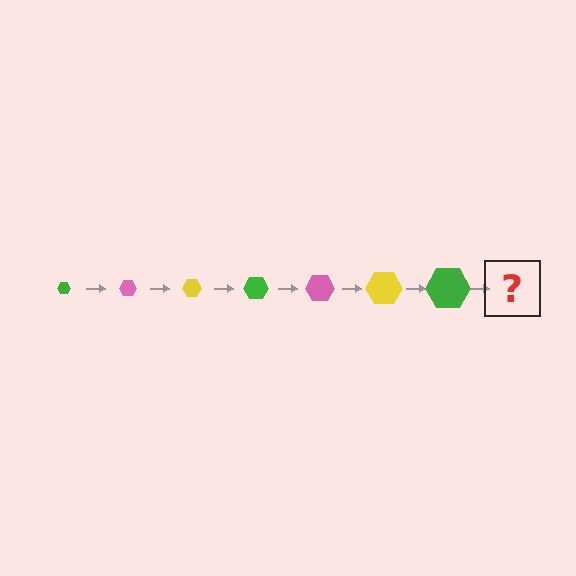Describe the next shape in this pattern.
It should be a pink hexagon, larger than the previous one.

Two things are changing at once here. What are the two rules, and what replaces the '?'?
The two rules are that the hexagon grows larger each step and the color cycles through green, pink, and yellow. The '?' should be a pink hexagon, larger than the previous one.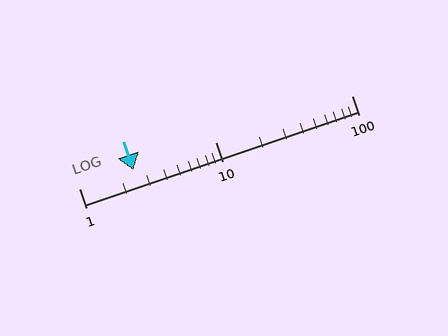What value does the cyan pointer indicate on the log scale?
The pointer indicates approximately 2.5.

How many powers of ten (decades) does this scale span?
The scale spans 2 decades, from 1 to 100.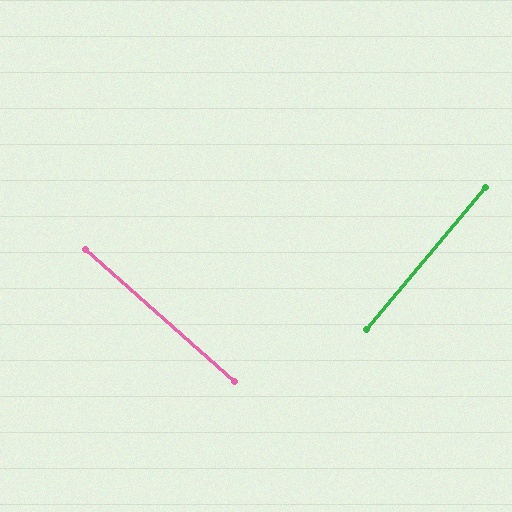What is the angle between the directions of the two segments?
Approximately 88 degrees.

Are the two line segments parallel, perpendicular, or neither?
Perpendicular — they meet at approximately 88°.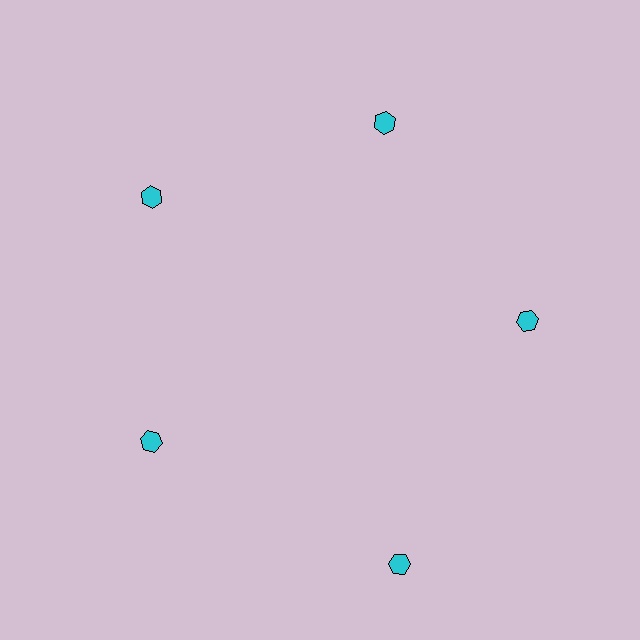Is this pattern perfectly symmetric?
No. The 5 cyan hexagons are arranged in a ring, but one element near the 5 o'clock position is pushed outward from the center, breaking the 5-fold rotational symmetry.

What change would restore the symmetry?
The symmetry would be restored by moving it inward, back onto the ring so that all 5 hexagons sit at equal angles and equal distance from the center.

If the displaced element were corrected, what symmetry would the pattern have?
It would have 5-fold rotational symmetry — the pattern would map onto itself every 72 degrees.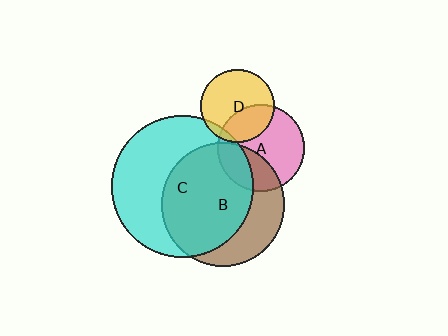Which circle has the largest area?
Circle C (cyan).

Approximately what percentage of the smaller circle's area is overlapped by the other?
Approximately 35%.